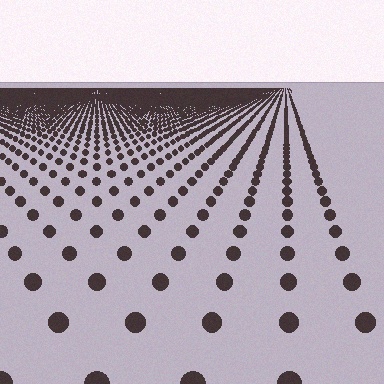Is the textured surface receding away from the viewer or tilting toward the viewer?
The surface is receding away from the viewer. Texture elements get smaller and denser toward the top.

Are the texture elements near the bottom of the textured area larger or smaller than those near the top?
Larger. Near the bottom, elements are closer to the viewer and appear at a bigger on-screen size.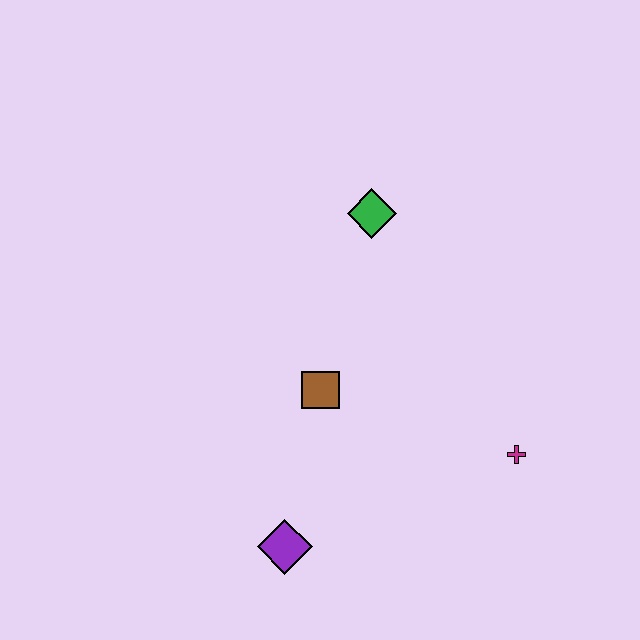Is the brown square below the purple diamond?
No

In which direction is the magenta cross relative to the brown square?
The magenta cross is to the right of the brown square.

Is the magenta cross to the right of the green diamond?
Yes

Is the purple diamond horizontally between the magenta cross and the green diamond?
No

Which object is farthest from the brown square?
The magenta cross is farthest from the brown square.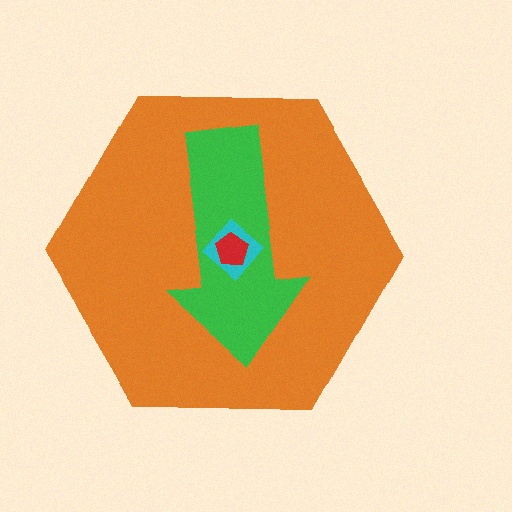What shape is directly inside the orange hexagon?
The green arrow.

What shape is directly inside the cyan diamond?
The red pentagon.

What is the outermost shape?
The orange hexagon.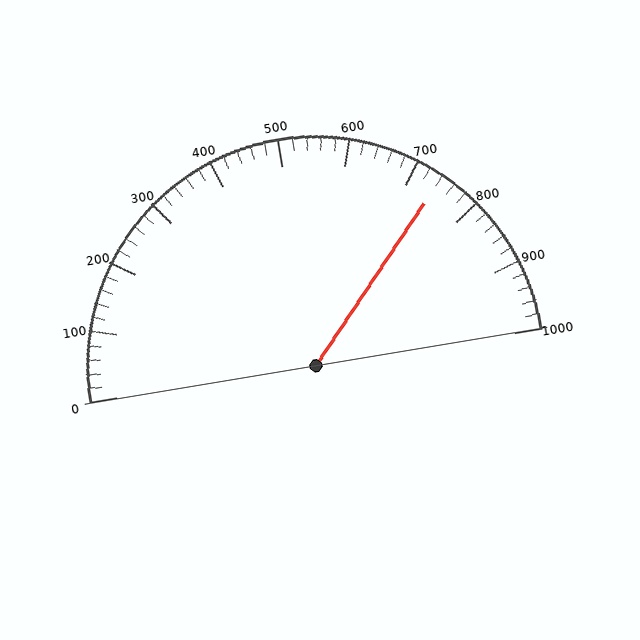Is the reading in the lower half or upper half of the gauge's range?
The reading is in the upper half of the range (0 to 1000).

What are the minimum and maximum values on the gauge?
The gauge ranges from 0 to 1000.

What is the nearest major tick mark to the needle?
The nearest major tick mark is 700.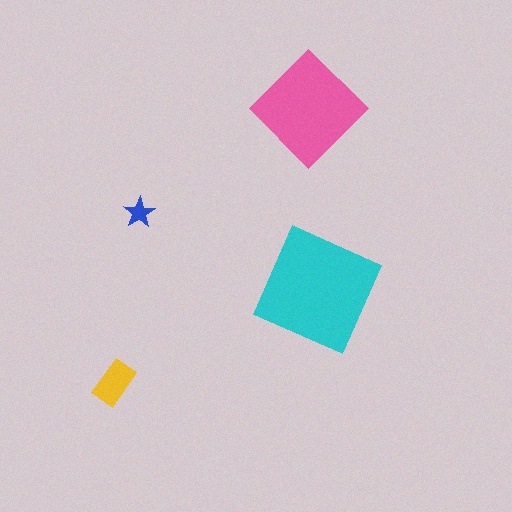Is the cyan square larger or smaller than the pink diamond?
Larger.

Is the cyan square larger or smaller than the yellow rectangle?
Larger.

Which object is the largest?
The cyan square.